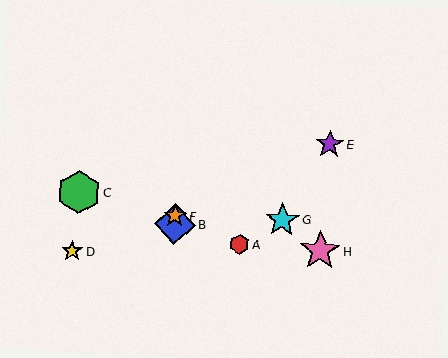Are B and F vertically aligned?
Yes, both are at x≈175.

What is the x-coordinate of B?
Object B is at x≈175.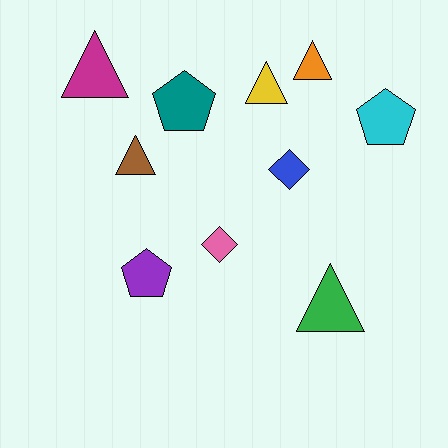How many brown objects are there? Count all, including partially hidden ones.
There is 1 brown object.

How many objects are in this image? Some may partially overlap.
There are 10 objects.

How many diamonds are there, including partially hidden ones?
There are 2 diamonds.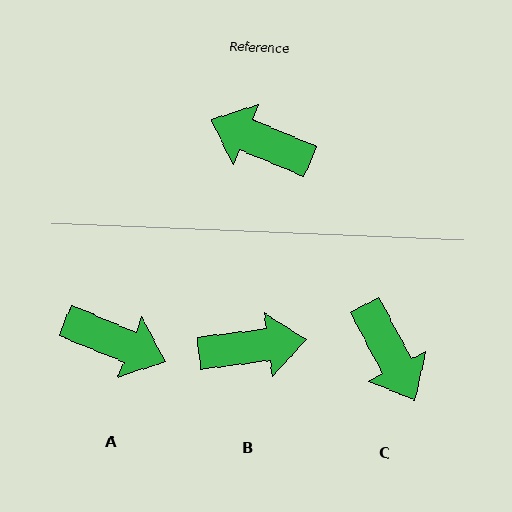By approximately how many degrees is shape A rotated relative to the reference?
Approximately 180 degrees clockwise.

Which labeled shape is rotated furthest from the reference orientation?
A, about 180 degrees away.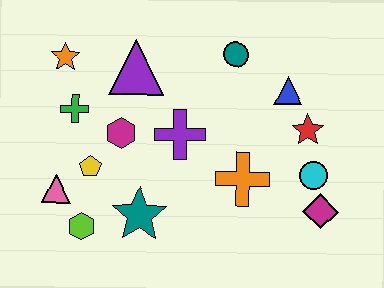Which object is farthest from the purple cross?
The magenta diamond is farthest from the purple cross.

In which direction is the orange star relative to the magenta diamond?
The orange star is to the left of the magenta diamond.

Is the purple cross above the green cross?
No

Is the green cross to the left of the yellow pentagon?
Yes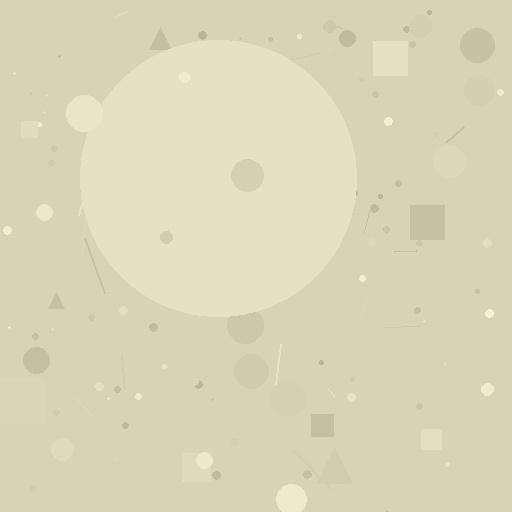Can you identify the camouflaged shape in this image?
The camouflaged shape is a circle.